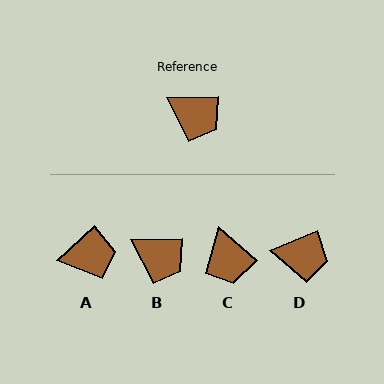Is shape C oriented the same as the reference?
No, it is off by about 43 degrees.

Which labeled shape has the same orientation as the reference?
B.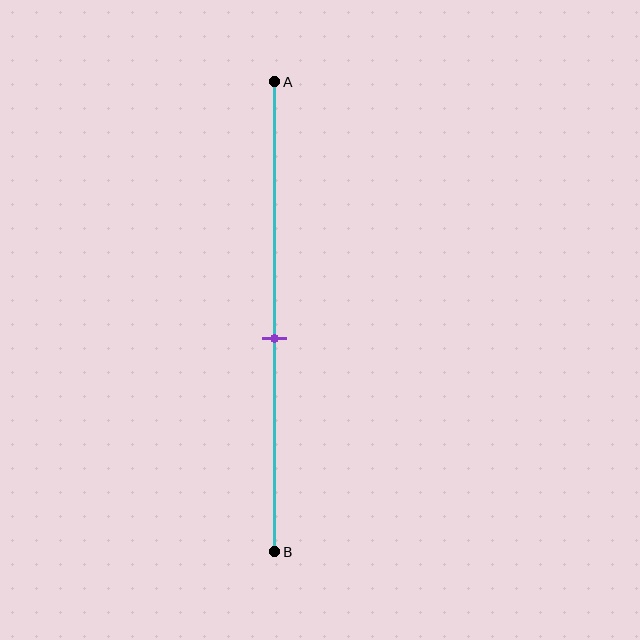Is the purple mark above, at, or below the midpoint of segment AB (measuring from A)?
The purple mark is below the midpoint of segment AB.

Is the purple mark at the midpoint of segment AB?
No, the mark is at about 55% from A, not at the 50% midpoint.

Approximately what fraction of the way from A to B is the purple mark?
The purple mark is approximately 55% of the way from A to B.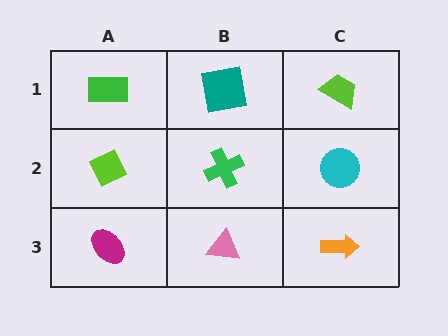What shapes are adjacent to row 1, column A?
A lime diamond (row 2, column A), a teal square (row 1, column B).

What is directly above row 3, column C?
A cyan circle.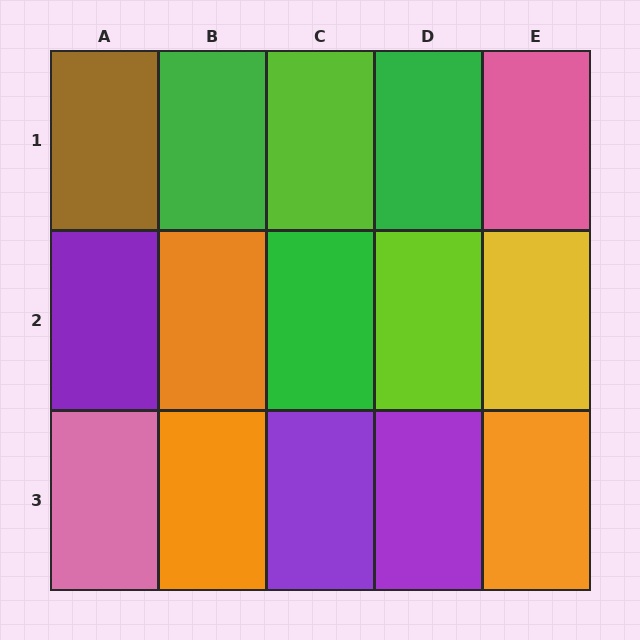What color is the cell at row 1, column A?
Brown.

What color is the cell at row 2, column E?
Yellow.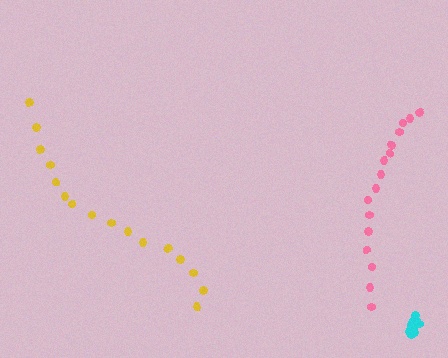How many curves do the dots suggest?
There are 3 distinct paths.